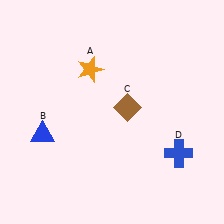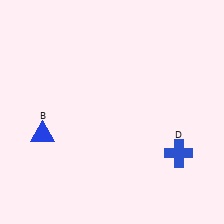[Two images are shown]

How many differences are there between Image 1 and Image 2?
There are 2 differences between the two images.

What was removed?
The brown diamond (C), the orange star (A) were removed in Image 2.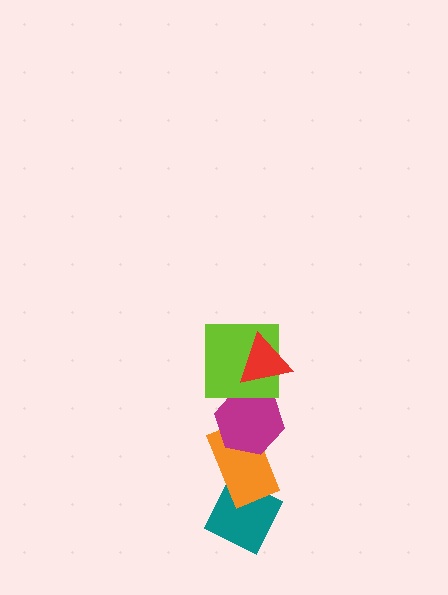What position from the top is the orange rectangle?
The orange rectangle is 4th from the top.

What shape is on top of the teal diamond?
The orange rectangle is on top of the teal diamond.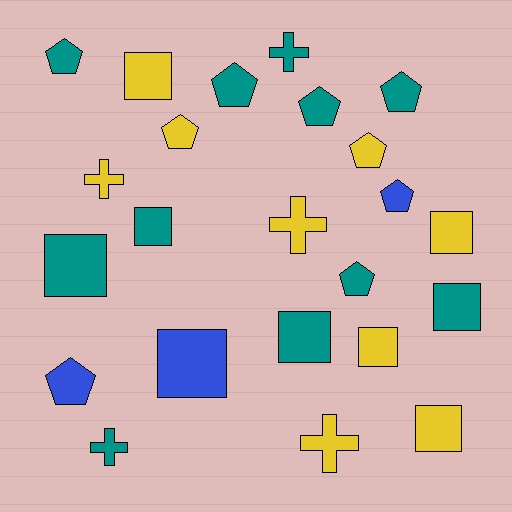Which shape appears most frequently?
Square, with 9 objects.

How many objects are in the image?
There are 23 objects.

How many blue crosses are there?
There are no blue crosses.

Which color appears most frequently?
Teal, with 11 objects.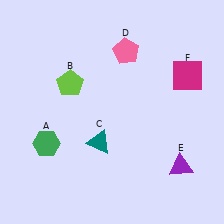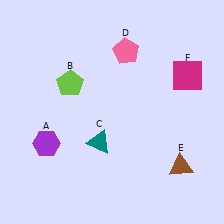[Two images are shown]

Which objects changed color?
A changed from green to purple. E changed from purple to brown.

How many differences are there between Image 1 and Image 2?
There are 2 differences between the two images.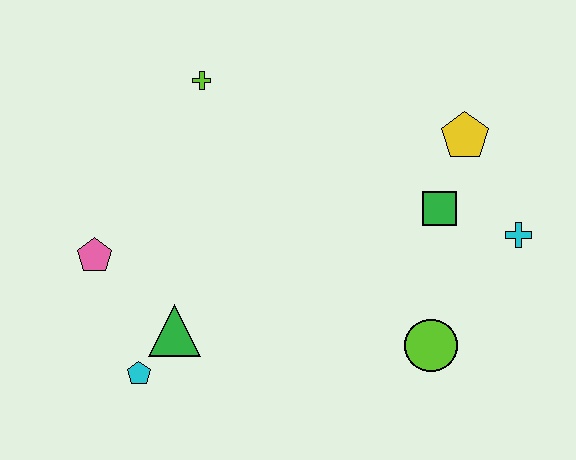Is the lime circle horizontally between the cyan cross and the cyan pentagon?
Yes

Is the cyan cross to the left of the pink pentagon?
No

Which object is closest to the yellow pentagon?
The green square is closest to the yellow pentagon.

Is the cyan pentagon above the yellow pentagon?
No